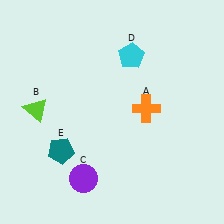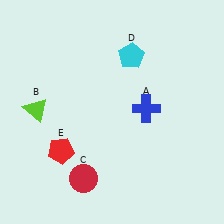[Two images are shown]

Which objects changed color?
A changed from orange to blue. C changed from purple to red. E changed from teal to red.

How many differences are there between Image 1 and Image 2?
There are 3 differences between the two images.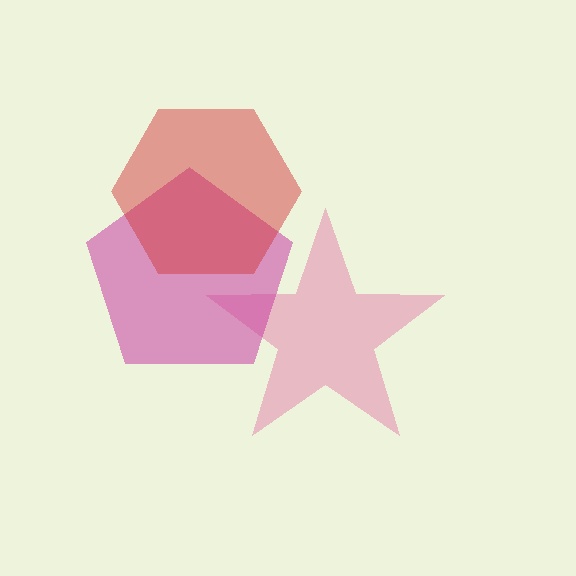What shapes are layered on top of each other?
The layered shapes are: a pink star, a magenta pentagon, a red hexagon.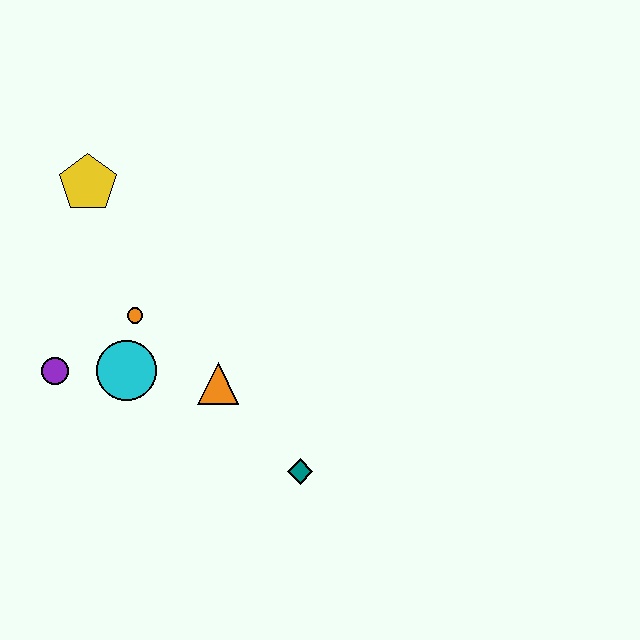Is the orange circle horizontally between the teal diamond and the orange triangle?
No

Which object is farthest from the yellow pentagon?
The teal diamond is farthest from the yellow pentagon.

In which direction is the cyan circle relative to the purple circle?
The cyan circle is to the right of the purple circle.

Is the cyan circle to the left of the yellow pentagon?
No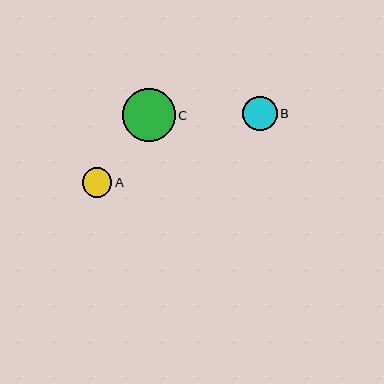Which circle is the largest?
Circle C is the largest with a size of approximately 53 pixels.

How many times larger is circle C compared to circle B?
Circle C is approximately 1.5 times the size of circle B.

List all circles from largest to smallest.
From largest to smallest: C, B, A.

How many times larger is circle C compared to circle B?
Circle C is approximately 1.5 times the size of circle B.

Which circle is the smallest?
Circle A is the smallest with a size of approximately 29 pixels.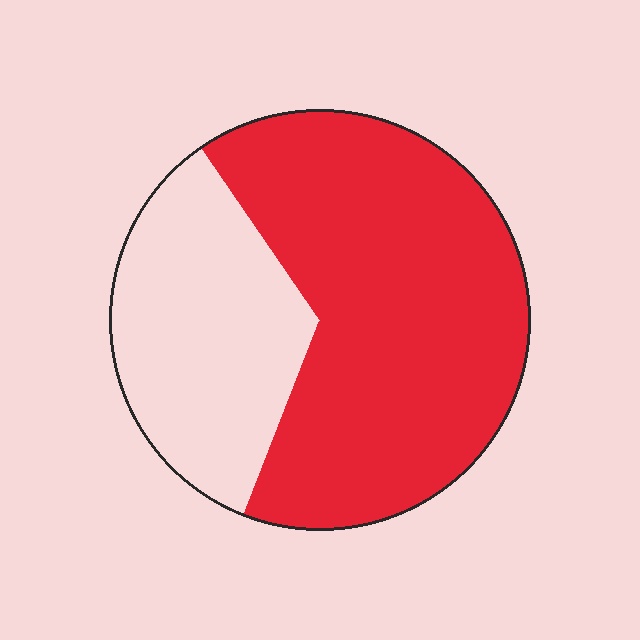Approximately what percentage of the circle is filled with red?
Approximately 65%.